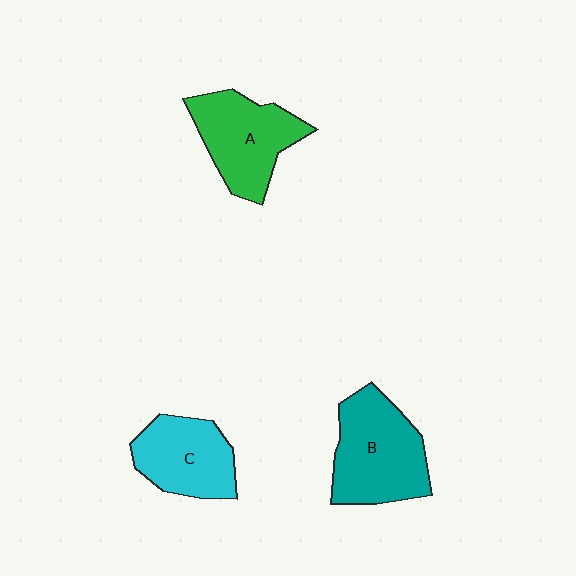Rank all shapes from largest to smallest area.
From largest to smallest: B (teal), A (green), C (cyan).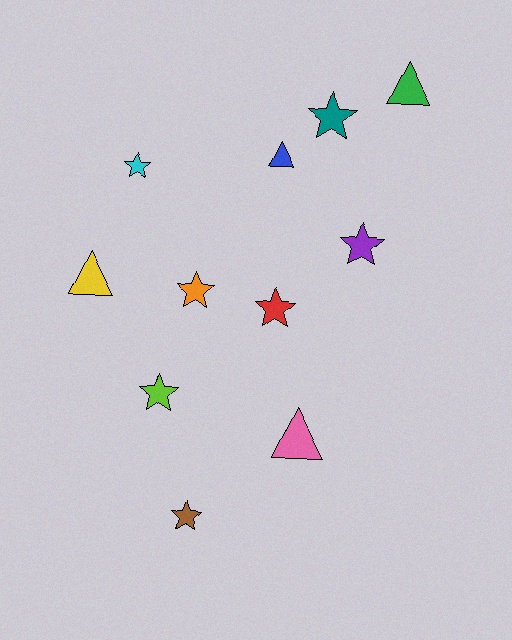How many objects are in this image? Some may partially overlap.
There are 11 objects.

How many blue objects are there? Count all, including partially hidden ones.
There is 1 blue object.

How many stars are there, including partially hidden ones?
There are 7 stars.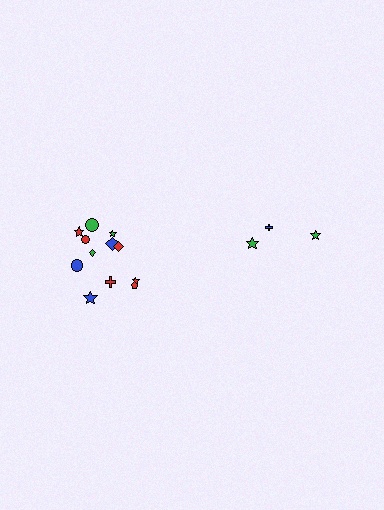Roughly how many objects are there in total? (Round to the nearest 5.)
Roughly 15 objects in total.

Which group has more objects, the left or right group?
The left group.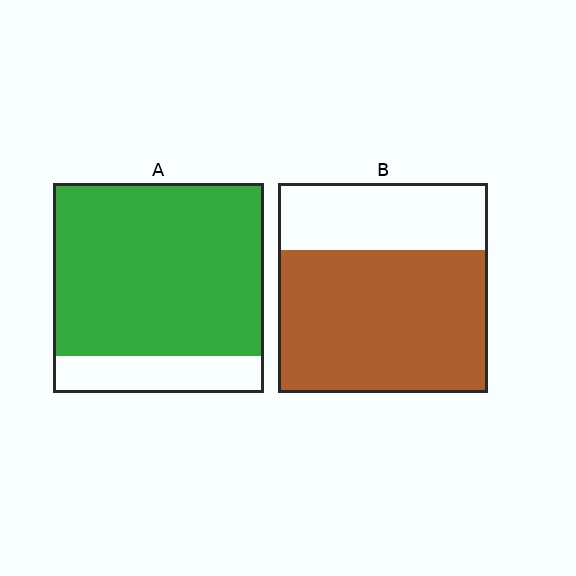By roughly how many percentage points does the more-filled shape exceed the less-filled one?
By roughly 15 percentage points (A over B).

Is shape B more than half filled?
Yes.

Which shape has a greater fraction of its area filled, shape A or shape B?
Shape A.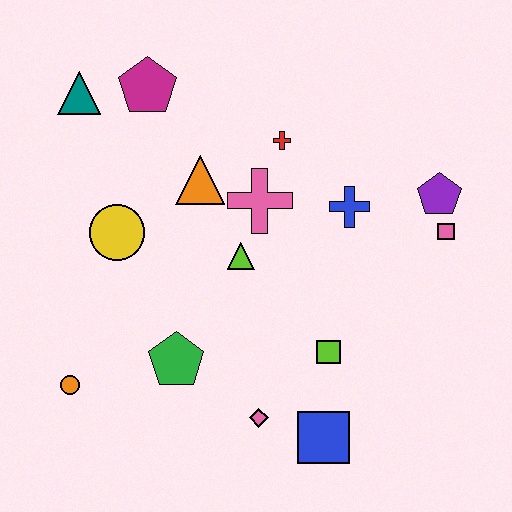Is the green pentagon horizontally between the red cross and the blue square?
No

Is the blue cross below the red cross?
Yes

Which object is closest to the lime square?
The blue square is closest to the lime square.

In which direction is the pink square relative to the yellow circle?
The pink square is to the right of the yellow circle.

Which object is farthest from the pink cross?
The orange circle is farthest from the pink cross.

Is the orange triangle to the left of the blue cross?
Yes